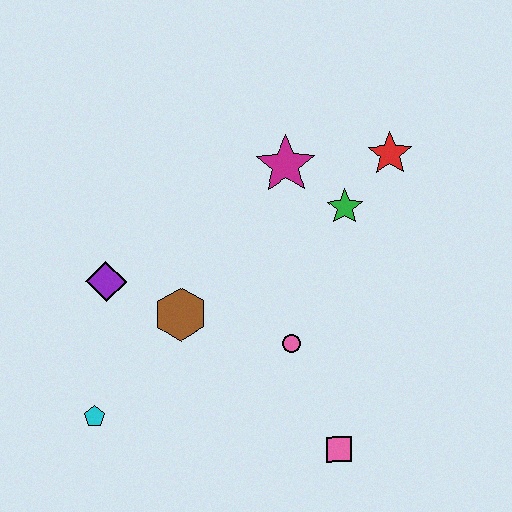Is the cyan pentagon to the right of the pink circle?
No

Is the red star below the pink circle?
No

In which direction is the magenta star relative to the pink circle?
The magenta star is above the pink circle.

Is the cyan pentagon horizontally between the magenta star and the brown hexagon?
No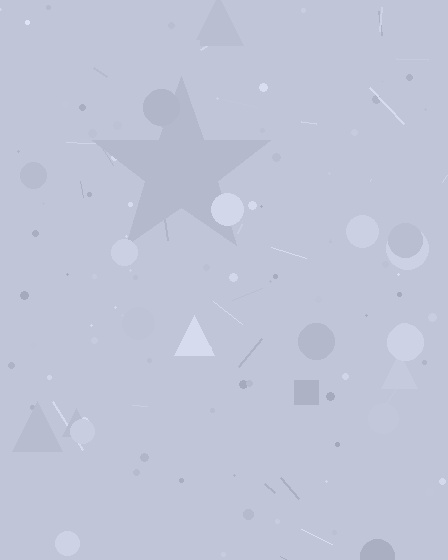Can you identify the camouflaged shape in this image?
The camouflaged shape is a star.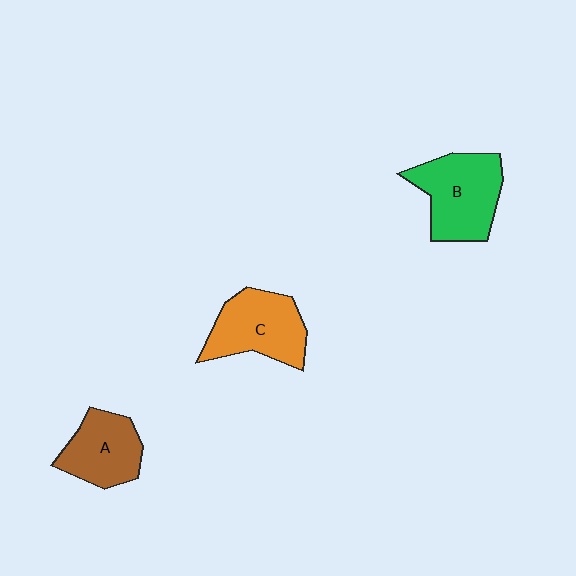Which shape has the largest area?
Shape B (green).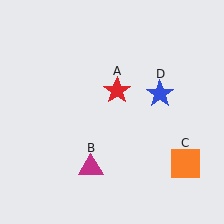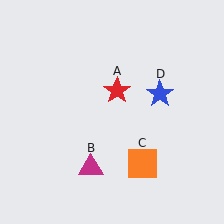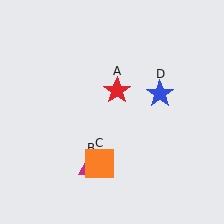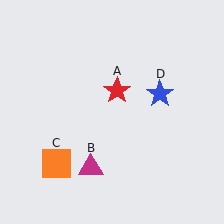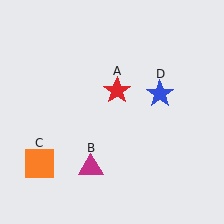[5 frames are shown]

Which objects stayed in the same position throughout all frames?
Red star (object A) and magenta triangle (object B) and blue star (object D) remained stationary.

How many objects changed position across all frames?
1 object changed position: orange square (object C).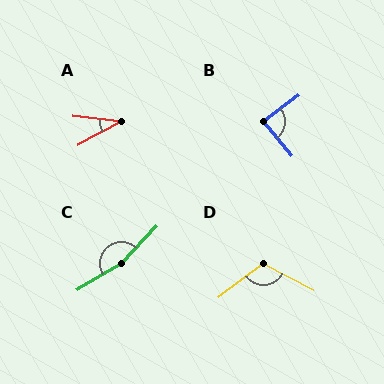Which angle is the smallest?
A, at approximately 35 degrees.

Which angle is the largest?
C, at approximately 164 degrees.